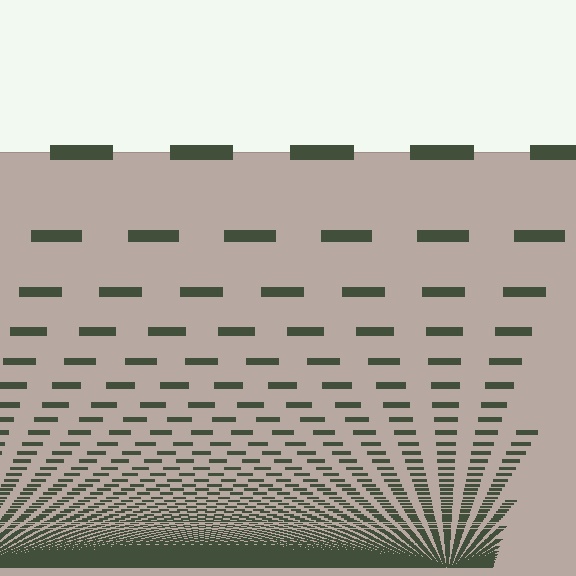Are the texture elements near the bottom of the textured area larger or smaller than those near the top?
Smaller. The gradient is inverted — elements near the bottom are smaller and denser.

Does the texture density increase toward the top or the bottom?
Density increases toward the bottom.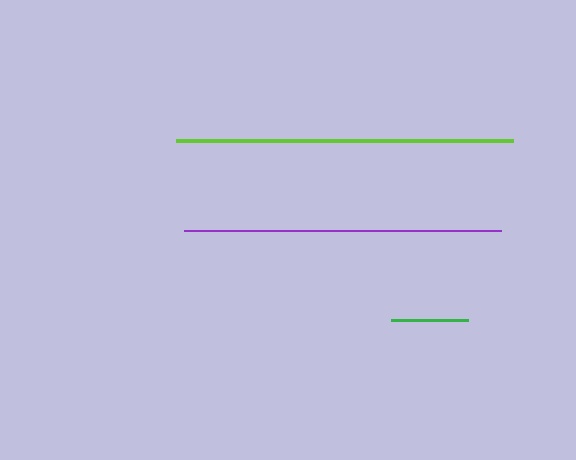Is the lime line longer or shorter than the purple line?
The lime line is longer than the purple line.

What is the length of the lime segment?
The lime segment is approximately 338 pixels long.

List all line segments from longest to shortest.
From longest to shortest: lime, purple, green.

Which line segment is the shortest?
The green line is the shortest at approximately 77 pixels.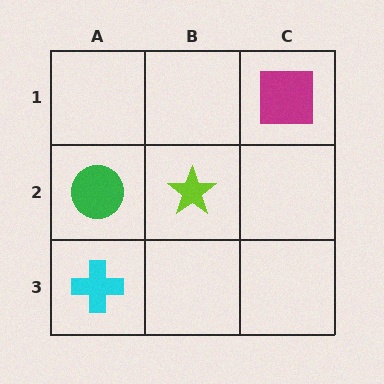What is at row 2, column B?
A lime star.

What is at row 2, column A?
A green circle.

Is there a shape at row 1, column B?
No, that cell is empty.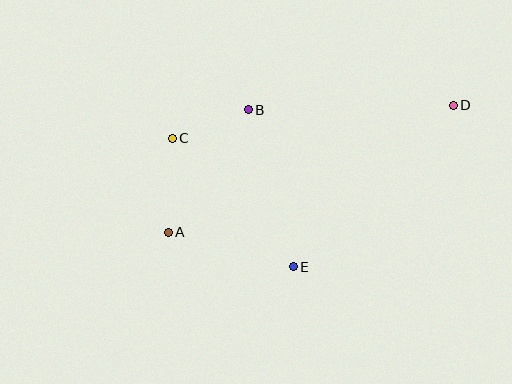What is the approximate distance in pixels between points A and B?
The distance between A and B is approximately 146 pixels.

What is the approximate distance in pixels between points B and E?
The distance between B and E is approximately 163 pixels.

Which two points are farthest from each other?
Points A and D are farthest from each other.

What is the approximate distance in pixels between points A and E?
The distance between A and E is approximately 130 pixels.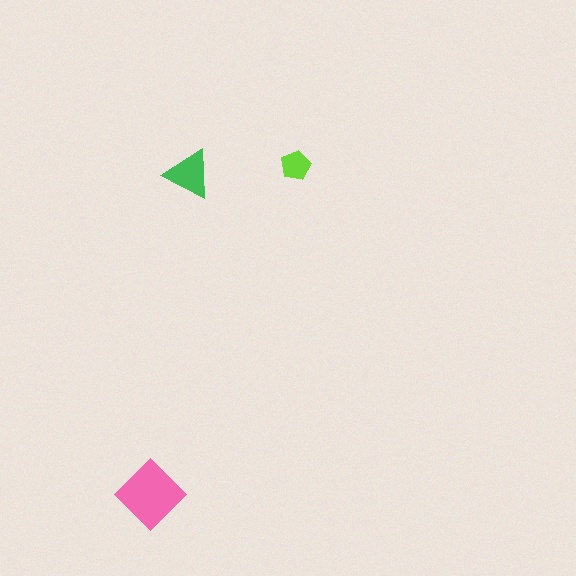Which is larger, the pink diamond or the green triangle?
The pink diamond.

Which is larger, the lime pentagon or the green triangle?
The green triangle.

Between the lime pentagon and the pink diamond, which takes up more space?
The pink diamond.